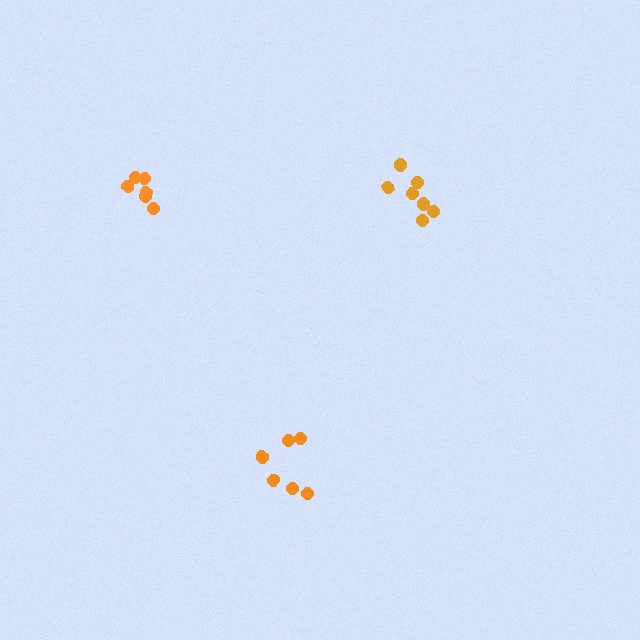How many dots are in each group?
Group 1: 7 dots, Group 2: 6 dots, Group 3: 6 dots (19 total).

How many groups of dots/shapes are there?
There are 3 groups.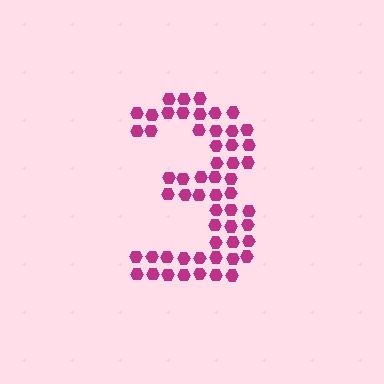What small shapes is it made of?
It is made of small hexagons.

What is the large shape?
The large shape is the digit 3.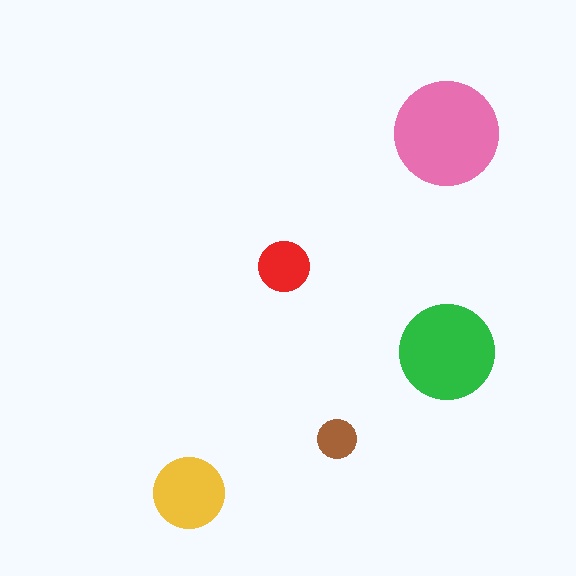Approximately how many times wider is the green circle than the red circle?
About 2 times wider.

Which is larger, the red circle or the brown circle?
The red one.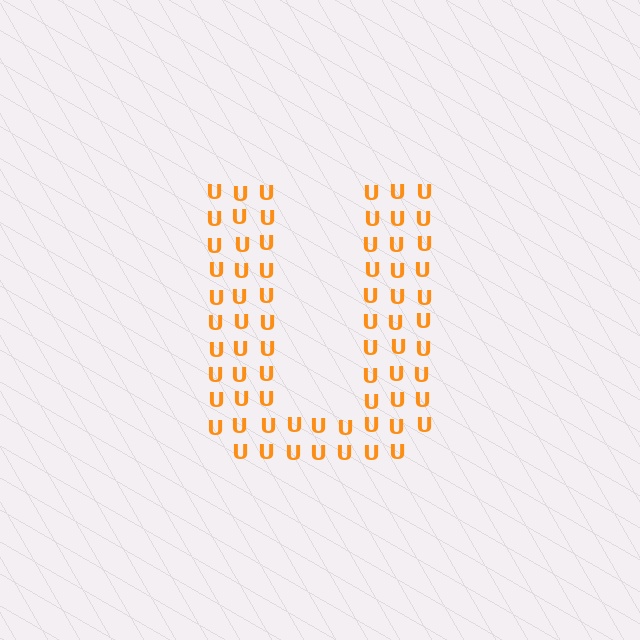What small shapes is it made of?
It is made of small letter U's.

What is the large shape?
The large shape is the letter U.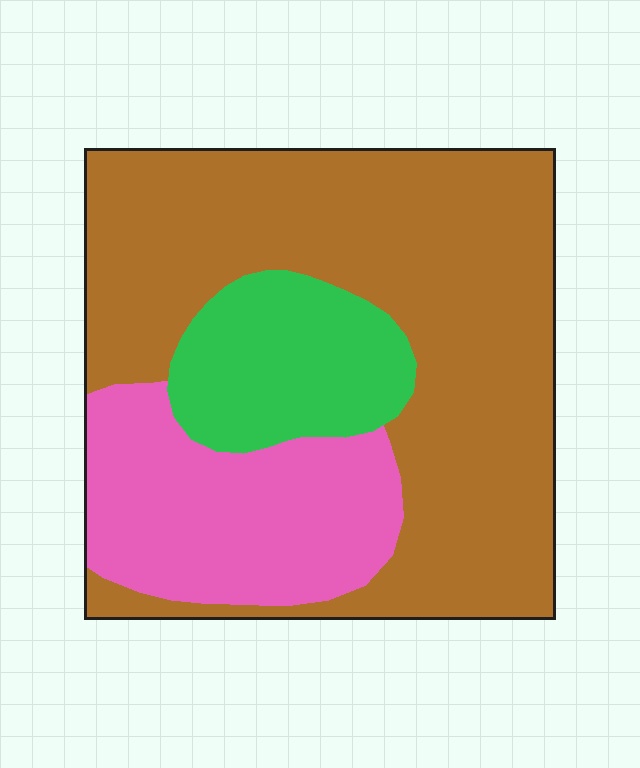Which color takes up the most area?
Brown, at roughly 60%.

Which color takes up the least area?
Green, at roughly 15%.